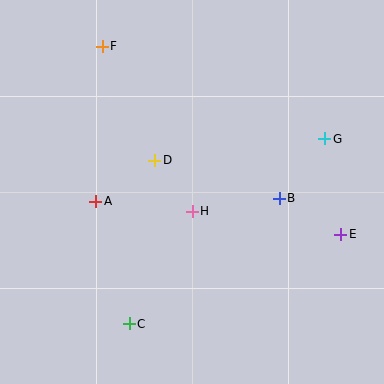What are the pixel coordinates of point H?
Point H is at (192, 211).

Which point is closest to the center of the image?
Point H at (192, 211) is closest to the center.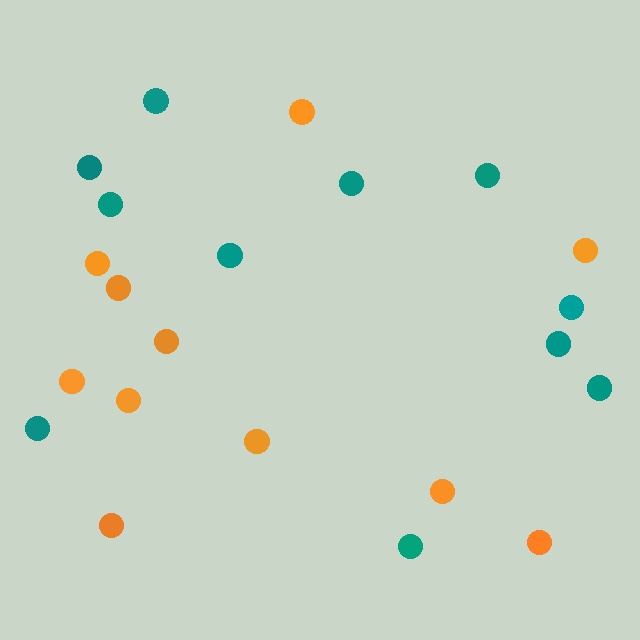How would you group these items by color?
There are 2 groups: one group of teal circles (11) and one group of orange circles (11).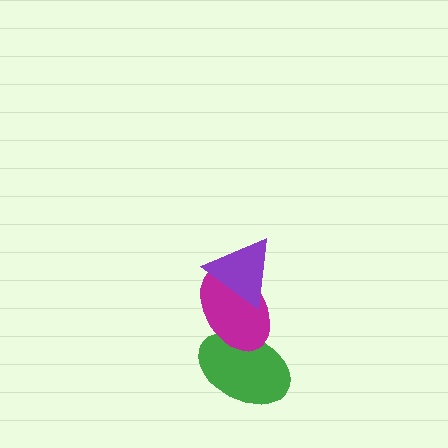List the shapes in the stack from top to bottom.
From top to bottom: the purple triangle, the magenta ellipse, the green ellipse.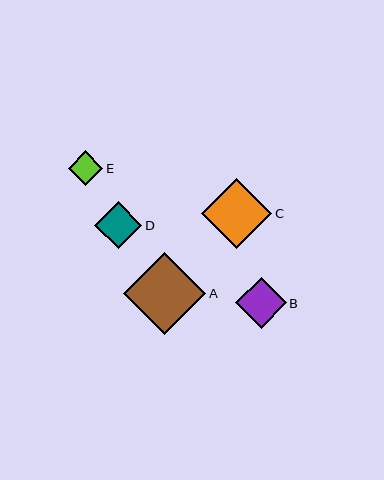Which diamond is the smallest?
Diamond E is the smallest with a size of approximately 35 pixels.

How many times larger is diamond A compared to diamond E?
Diamond A is approximately 2.4 times the size of diamond E.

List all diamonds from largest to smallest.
From largest to smallest: A, C, B, D, E.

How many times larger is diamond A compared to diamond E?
Diamond A is approximately 2.4 times the size of diamond E.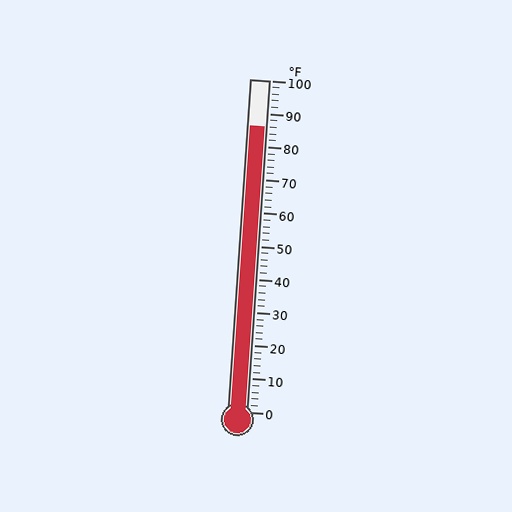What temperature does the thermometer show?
The thermometer shows approximately 86°F.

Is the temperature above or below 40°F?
The temperature is above 40°F.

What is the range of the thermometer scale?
The thermometer scale ranges from 0°F to 100°F.